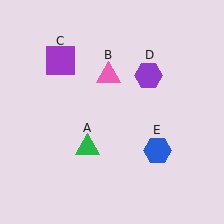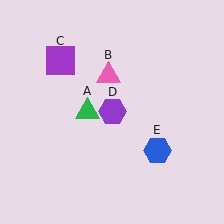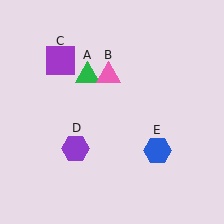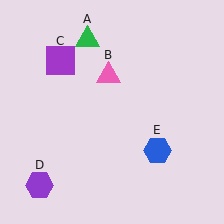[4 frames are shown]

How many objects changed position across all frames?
2 objects changed position: green triangle (object A), purple hexagon (object D).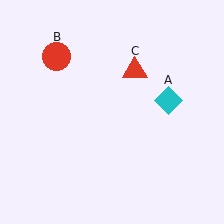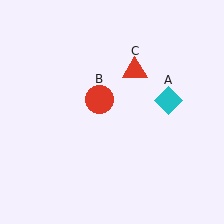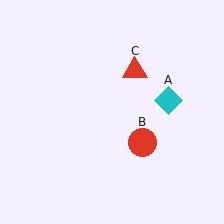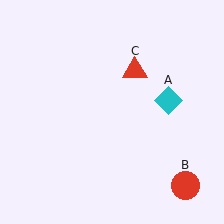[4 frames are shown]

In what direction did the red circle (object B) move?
The red circle (object B) moved down and to the right.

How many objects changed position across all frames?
1 object changed position: red circle (object B).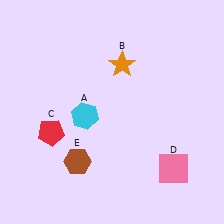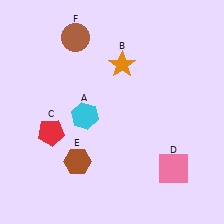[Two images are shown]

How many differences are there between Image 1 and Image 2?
There is 1 difference between the two images.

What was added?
A brown circle (F) was added in Image 2.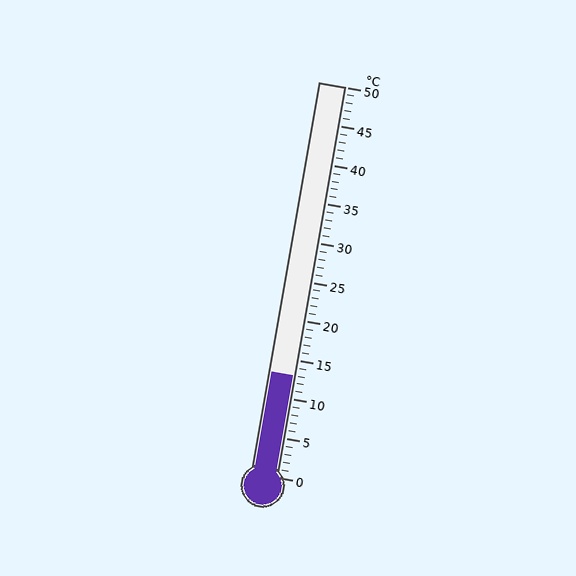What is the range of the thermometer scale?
The thermometer scale ranges from 0°C to 50°C.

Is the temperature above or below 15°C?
The temperature is below 15°C.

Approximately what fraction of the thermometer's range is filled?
The thermometer is filled to approximately 25% of its range.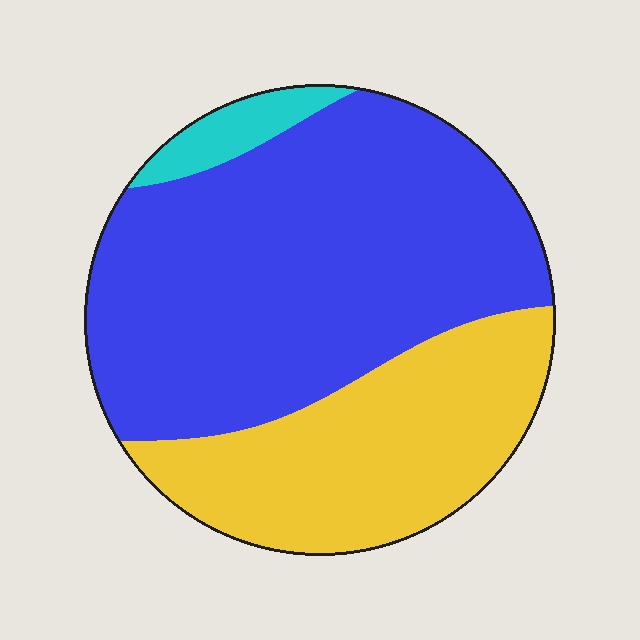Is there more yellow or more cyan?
Yellow.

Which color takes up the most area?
Blue, at roughly 60%.